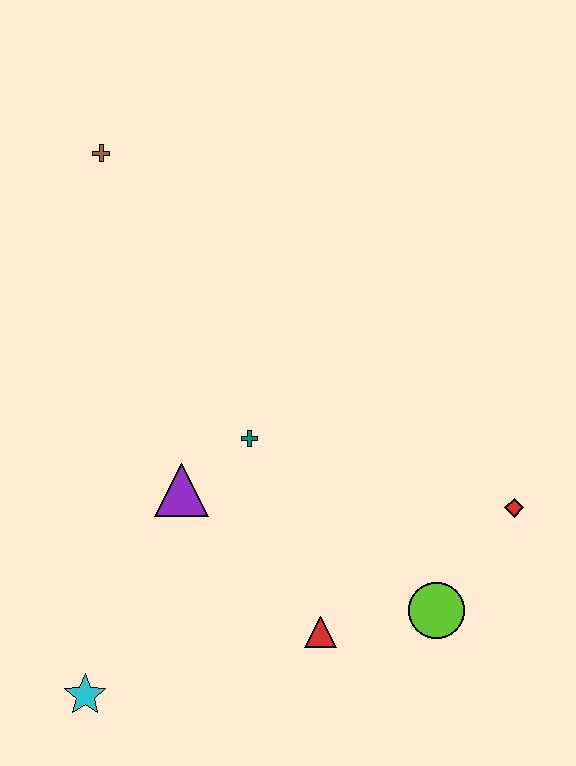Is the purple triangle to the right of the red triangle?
No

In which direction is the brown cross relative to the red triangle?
The brown cross is above the red triangle.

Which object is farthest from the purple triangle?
The brown cross is farthest from the purple triangle.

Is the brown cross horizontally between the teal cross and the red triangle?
No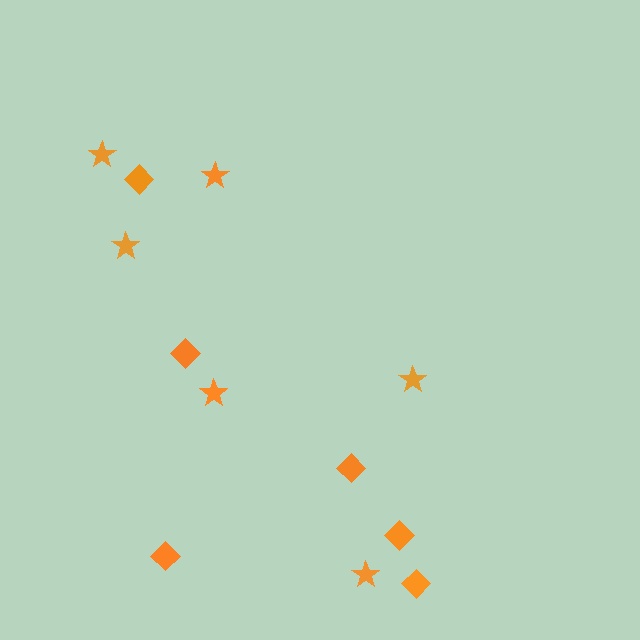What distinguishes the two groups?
There are 2 groups: one group of stars (6) and one group of diamonds (6).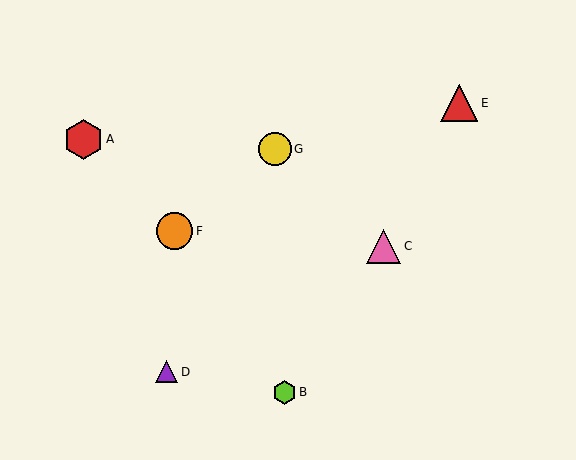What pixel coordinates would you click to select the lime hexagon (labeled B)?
Click at (284, 393) to select the lime hexagon B.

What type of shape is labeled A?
Shape A is a red hexagon.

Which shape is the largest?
The red hexagon (labeled A) is the largest.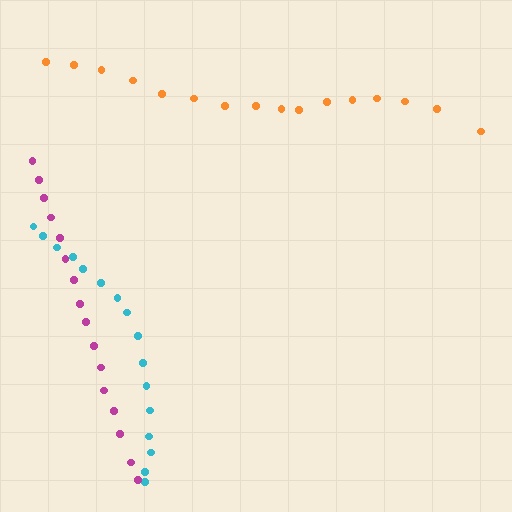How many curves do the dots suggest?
There are 3 distinct paths.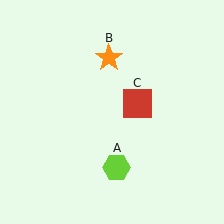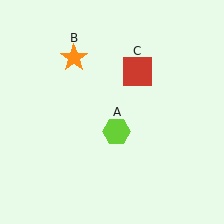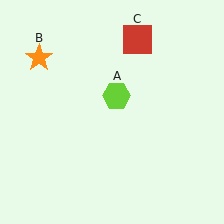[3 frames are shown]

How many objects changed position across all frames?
3 objects changed position: lime hexagon (object A), orange star (object B), red square (object C).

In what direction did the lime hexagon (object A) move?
The lime hexagon (object A) moved up.